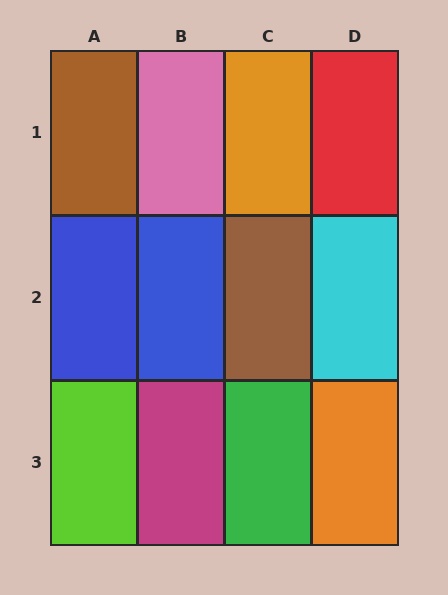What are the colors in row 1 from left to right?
Brown, pink, orange, red.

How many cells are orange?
2 cells are orange.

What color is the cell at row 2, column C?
Brown.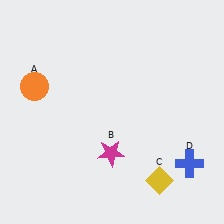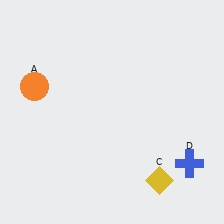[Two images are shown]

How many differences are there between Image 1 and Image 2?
There is 1 difference between the two images.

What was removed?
The magenta star (B) was removed in Image 2.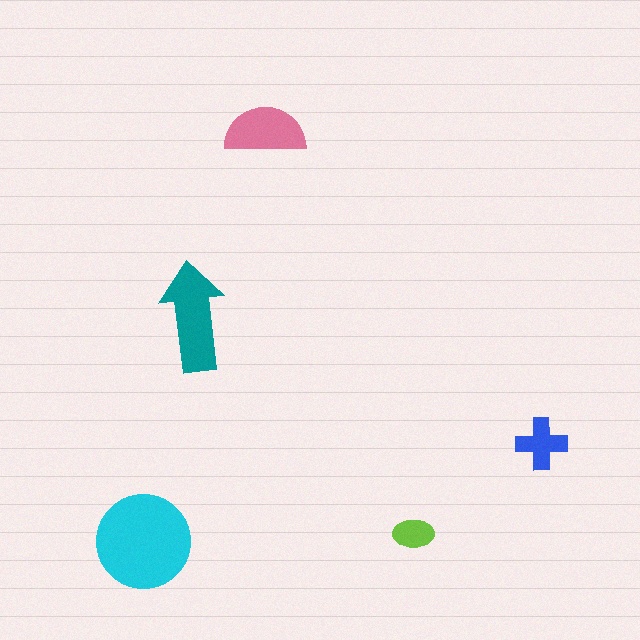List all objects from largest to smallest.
The cyan circle, the teal arrow, the pink semicircle, the blue cross, the lime ellipse.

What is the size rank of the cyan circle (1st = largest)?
1st.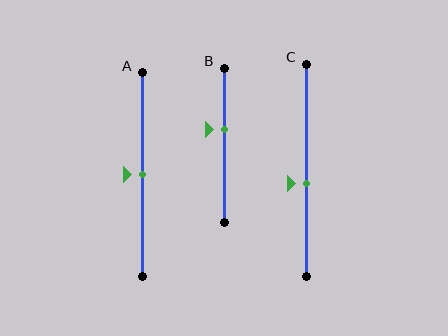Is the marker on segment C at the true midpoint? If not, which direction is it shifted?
No, the marker on segment C is shifted downward by about 6% of the segment length.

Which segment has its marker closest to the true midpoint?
Segment A has its marker closest to the true midpoint.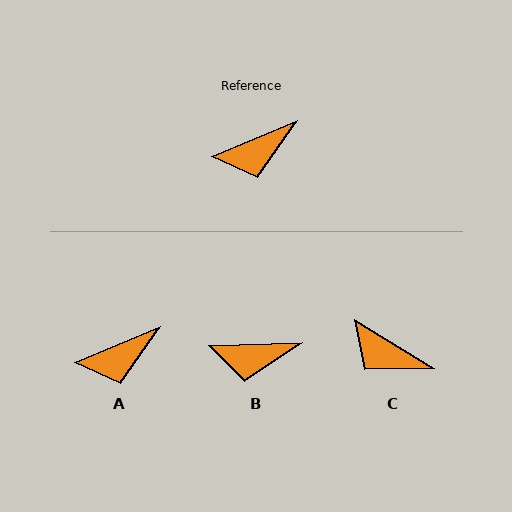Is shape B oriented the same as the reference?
No, it is off by about 21 degrees.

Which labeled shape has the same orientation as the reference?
A.